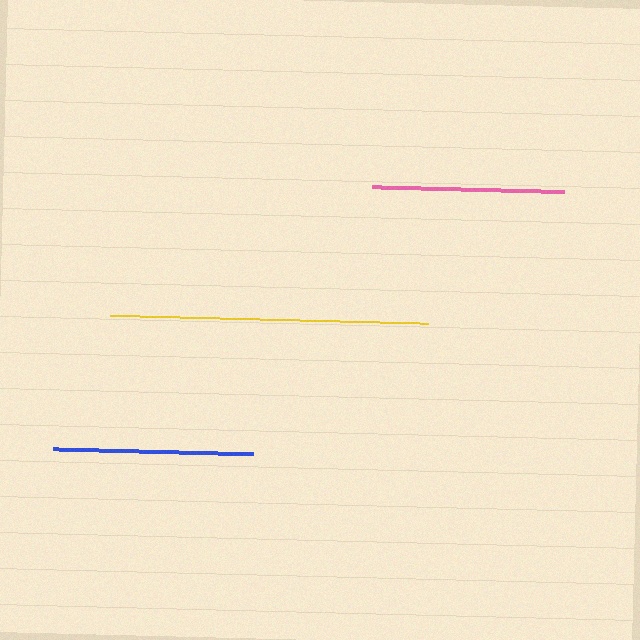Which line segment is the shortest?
The pink line is the shortest at approximately 192 pixels.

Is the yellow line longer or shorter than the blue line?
The yellow line is longer than the blue line.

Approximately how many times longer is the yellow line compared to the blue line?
The yellow line is approximately 1.6 times the length of the blue line.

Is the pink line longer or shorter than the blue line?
The blue line is longer than the pink line.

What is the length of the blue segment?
The blue segment is approximately 200 pixels long.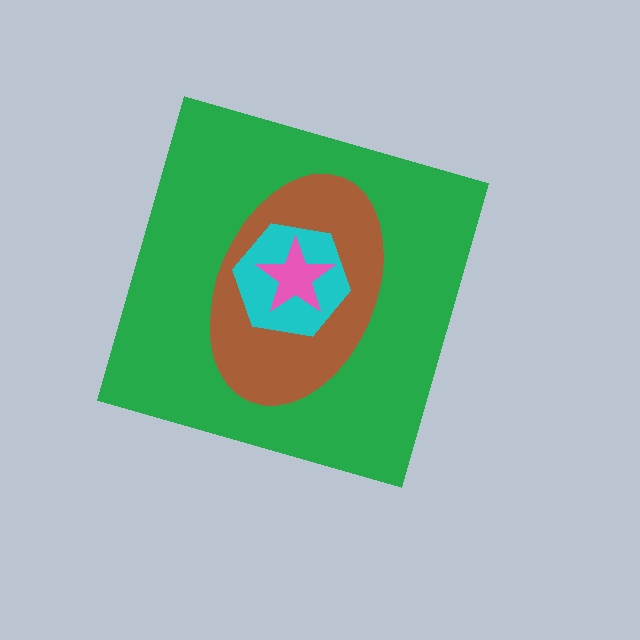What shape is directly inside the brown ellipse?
The cyan hexagon.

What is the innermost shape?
The pink star.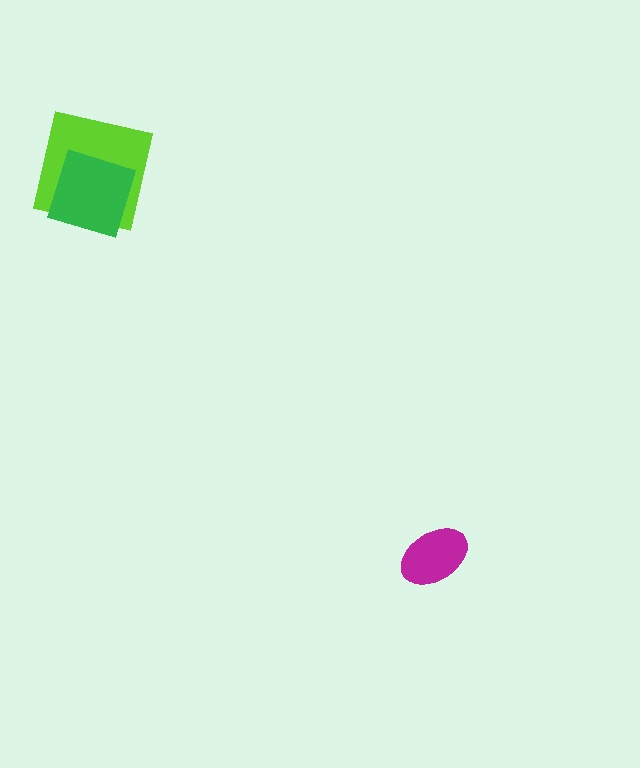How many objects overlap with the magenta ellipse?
0 objects overlap with the magenta ellipse.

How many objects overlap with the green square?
1 object overlaps with the green square.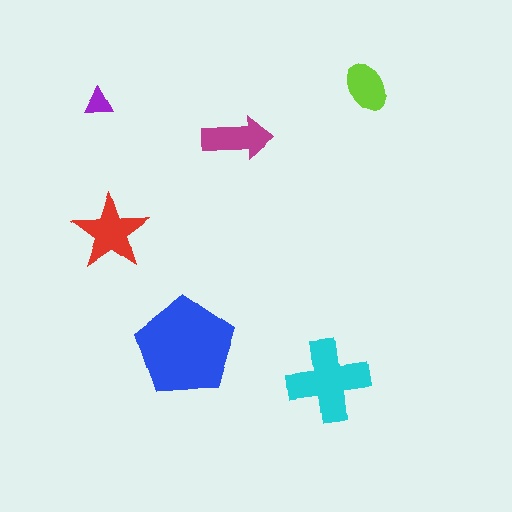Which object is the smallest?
The purple triangle.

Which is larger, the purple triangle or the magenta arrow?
The magenta arrow.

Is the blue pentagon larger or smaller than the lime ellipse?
Larger.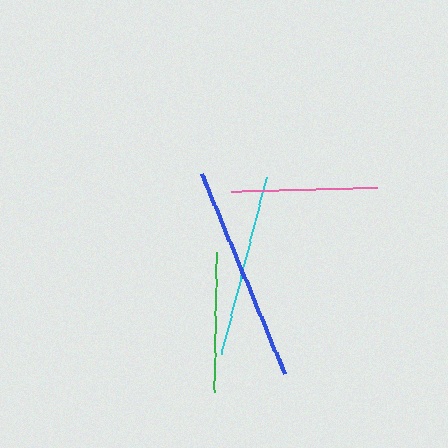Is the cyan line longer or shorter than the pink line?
The cyan line is longer than the pink line.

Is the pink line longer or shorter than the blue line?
The blue line is longer than the pink line.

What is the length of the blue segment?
The blue segment is approximately 218 pixels long.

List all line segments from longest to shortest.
From longest to shortest: blue, cyan, pink, green.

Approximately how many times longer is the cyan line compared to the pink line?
The cyan line is approximately 1.3 times the length of the pink line.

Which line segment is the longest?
The blue line is the longest at approximately 218 pixels.